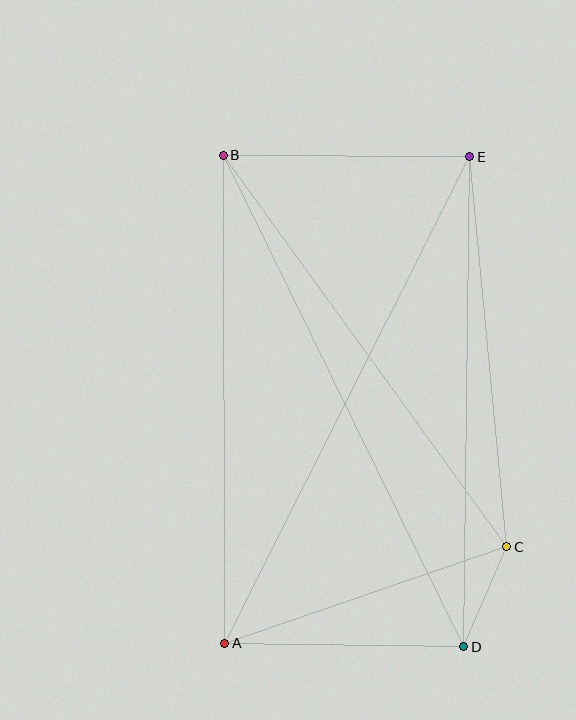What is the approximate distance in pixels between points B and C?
The distance between B and C is approximately 483 pixels.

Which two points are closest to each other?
Points C and D are closest to each other.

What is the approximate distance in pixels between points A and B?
The distance between A and B is approximately 488 pixels.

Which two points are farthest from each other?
Points B and D are farthest from each other.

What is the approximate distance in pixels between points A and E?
The distance between A and E is approximately 545 pixels.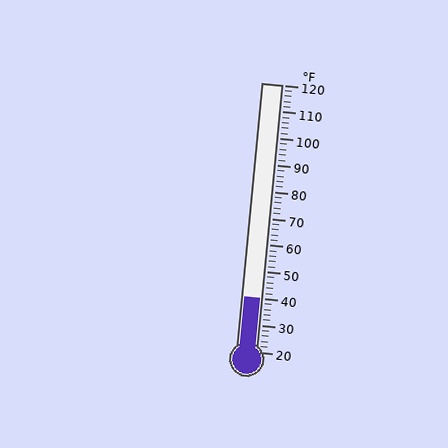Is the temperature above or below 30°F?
The temperature is above 30°F.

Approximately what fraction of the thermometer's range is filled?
The thermometer is filled to approximately 20% of its range.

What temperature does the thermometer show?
The thermometer shows approximately 40°F.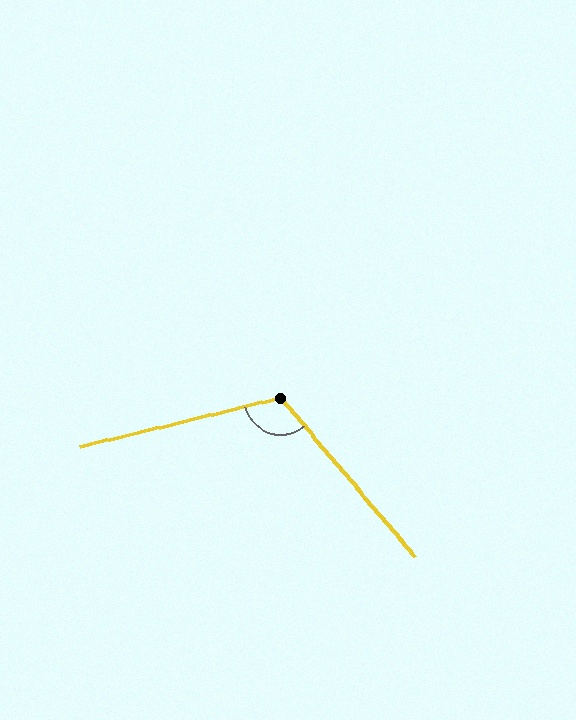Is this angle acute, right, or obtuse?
It is obtuse.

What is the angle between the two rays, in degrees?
Approximately 116 degrees.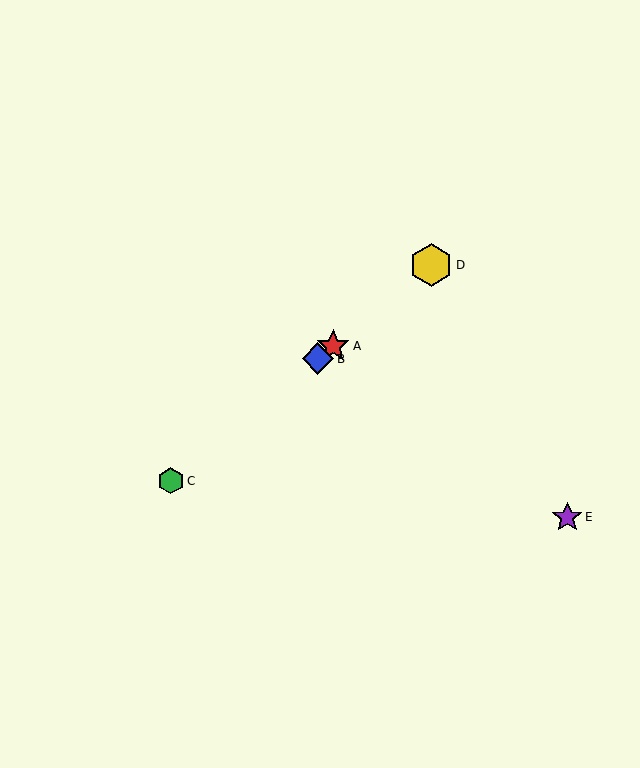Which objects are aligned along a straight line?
Objects A, B, C, D are aligned along a straight line.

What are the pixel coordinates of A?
Object A is at (333, 346).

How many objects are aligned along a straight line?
4 objects (A, B, C, D) are aligned along a straight line.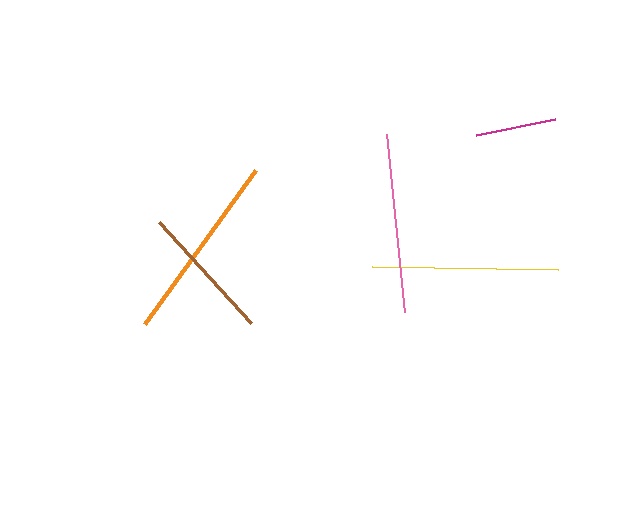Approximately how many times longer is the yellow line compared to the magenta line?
The yellow line is approximately 2.3 times the length of the magenta line.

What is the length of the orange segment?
The orange segment is approximately 190 pixels long.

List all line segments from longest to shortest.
From longest to shortest: orange, yellow, pink, brown, magenta.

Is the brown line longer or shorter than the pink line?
The pink line is longer than the brown line.